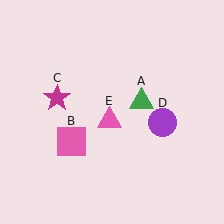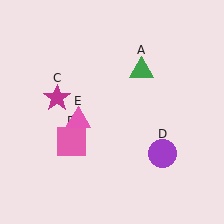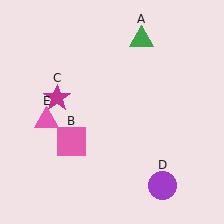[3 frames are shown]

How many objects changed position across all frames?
3 objects changed position: green triangle (object A), purple circle (object D), pink triangle (object E).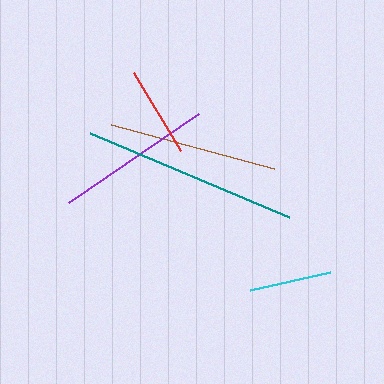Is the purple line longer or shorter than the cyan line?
The purple line is longer than the cyan line.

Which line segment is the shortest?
The cyan line is the shortest at approximately 82 pixels.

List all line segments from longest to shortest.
From longest to shortest: teal, brown, purple, red, cyan.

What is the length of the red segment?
The red segment is approximately 92 pixels long.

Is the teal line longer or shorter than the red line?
The teal line is longer than the red line.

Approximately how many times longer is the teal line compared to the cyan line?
The teal line is approximately 2.6 times the length of the cyan line.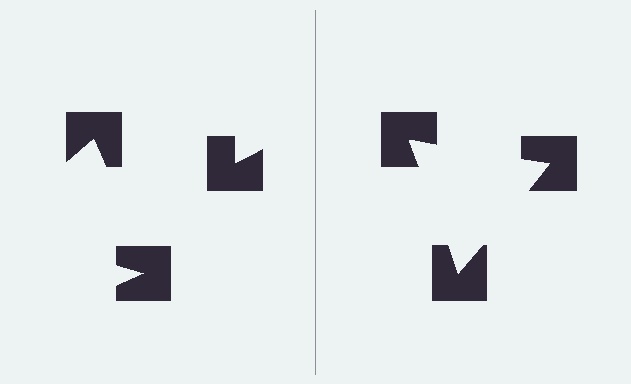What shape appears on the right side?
An illusory triangle.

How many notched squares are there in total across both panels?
6 — 3 on each side.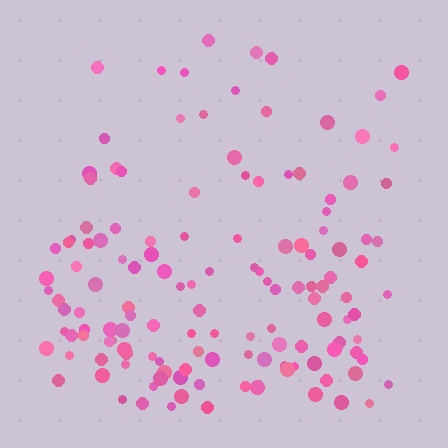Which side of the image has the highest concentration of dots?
The bottom.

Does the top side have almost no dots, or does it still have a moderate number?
Still a moderate number, just noticeably fewer than the bottom.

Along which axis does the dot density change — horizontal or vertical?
Vertical.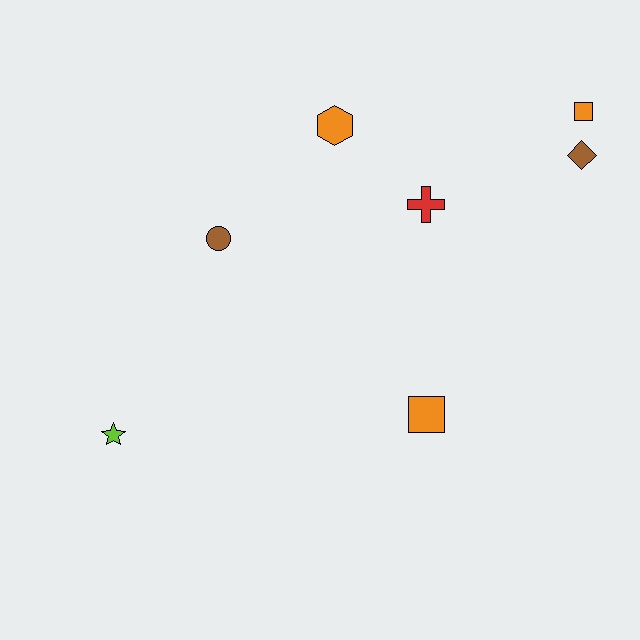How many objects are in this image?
There are 7 objects.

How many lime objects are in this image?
There is 1 lime object.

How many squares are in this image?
There are 2 squares.